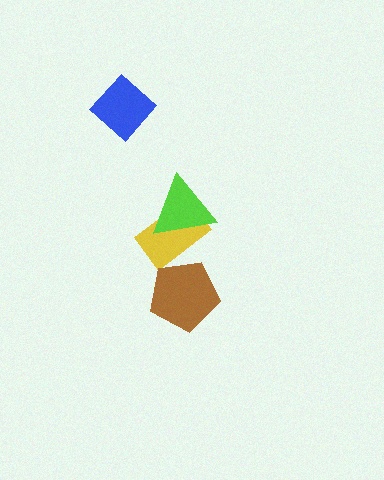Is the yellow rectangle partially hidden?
Yes, it is partially covered by another shape.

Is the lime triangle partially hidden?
No, no other shape covers it.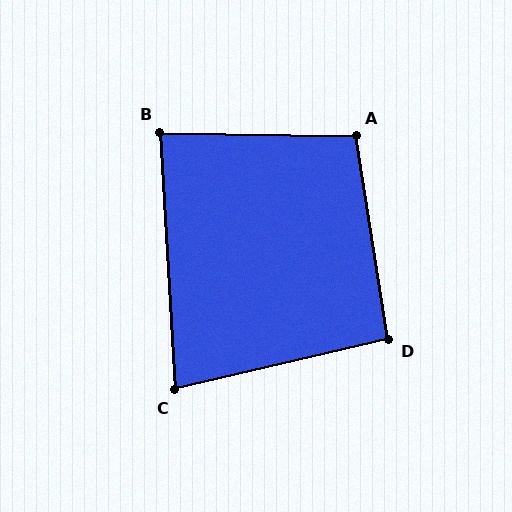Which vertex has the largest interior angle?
A, at approximately 100 degrees.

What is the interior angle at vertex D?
Approximately 94 degrees (approximately right).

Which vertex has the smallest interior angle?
C, at approximately 80 degrees.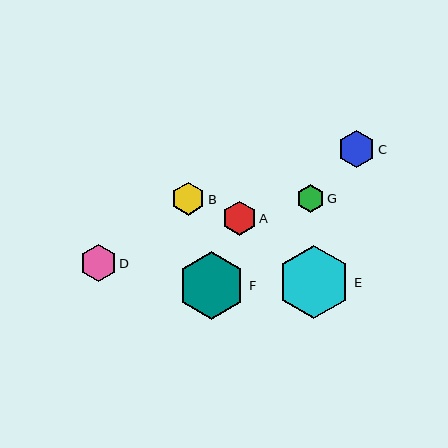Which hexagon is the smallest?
Hexagon G is the smallest with a size of approximately 28 pixels.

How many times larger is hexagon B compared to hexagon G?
Hexagon B is approximately 1.2 times the size of hexagon G.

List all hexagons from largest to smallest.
From largest to smallest: E, F, C, D, A, B, G.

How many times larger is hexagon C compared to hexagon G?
Hexagon C is approximately 1.3 times the size of hexagon G.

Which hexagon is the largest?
Hexagon E is the largest with a size of approximately 73 pixels.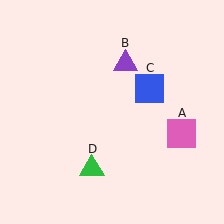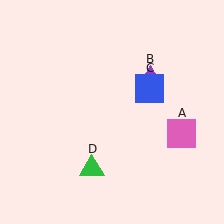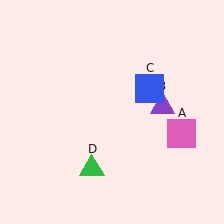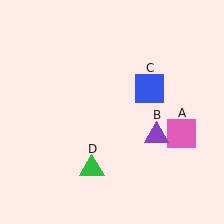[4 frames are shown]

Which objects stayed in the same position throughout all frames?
Pink square (object A) and blue square (object C) and green triangle (object D) remained stationary.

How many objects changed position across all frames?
1 object changed position: purple triangle (object B).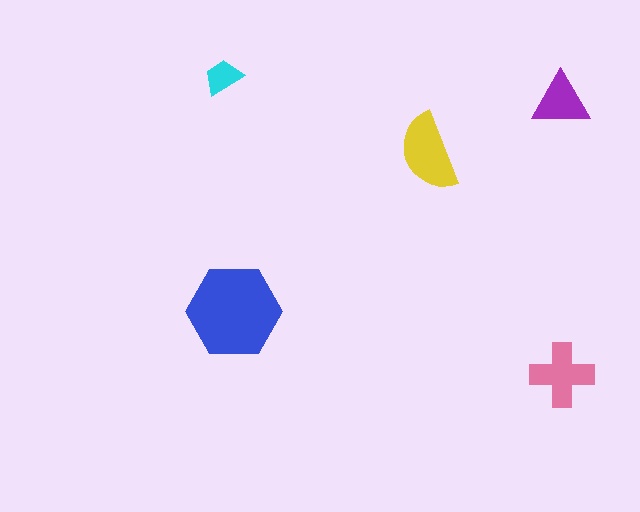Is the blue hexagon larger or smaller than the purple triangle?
Larger.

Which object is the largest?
The blue hexagon.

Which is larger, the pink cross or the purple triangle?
The pink cross.